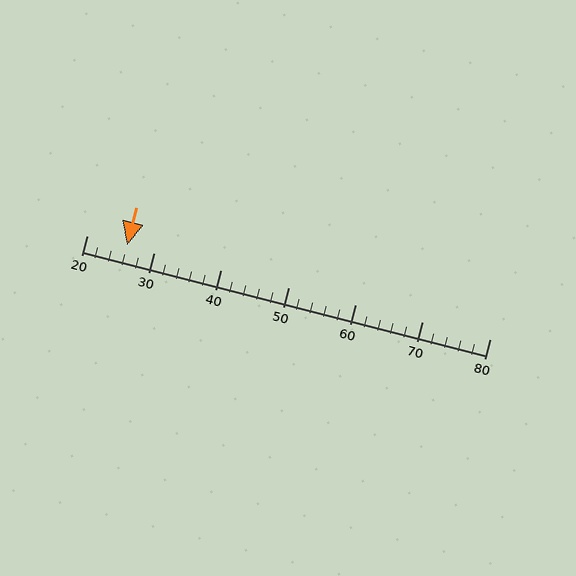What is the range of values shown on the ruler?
The ruler shows values from 20 to 80.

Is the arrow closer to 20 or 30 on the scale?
The arrow is closer to 30.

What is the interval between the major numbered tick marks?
The major tick marks are spaced 10 units apart.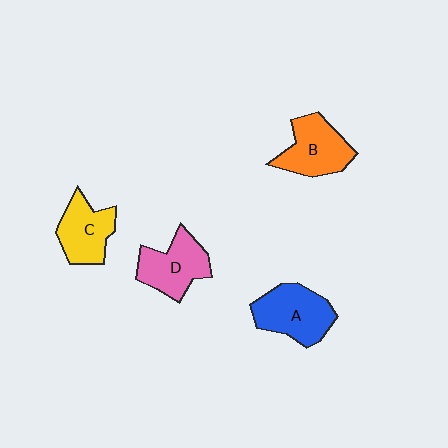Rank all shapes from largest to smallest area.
From largest to smallest: A (blue), B (orange), D (pink), C (yellow).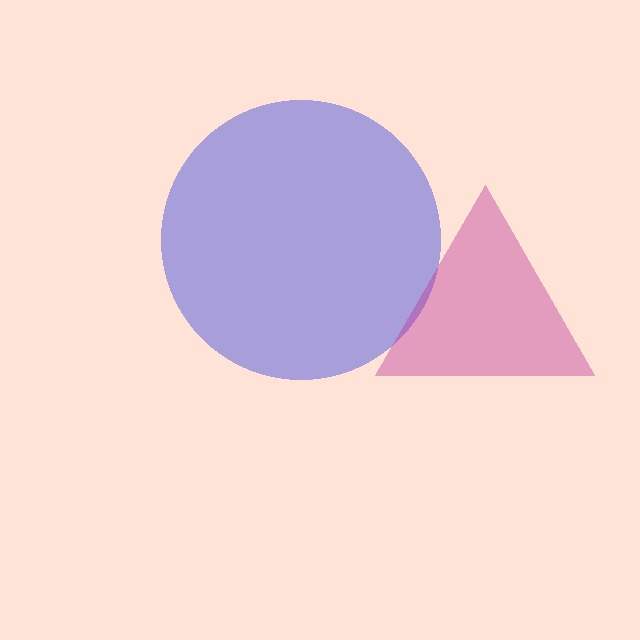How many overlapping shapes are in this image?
There are 2 overlapping shapes in the image.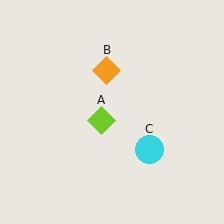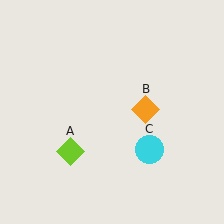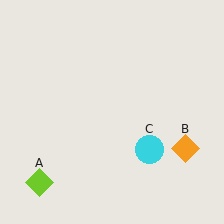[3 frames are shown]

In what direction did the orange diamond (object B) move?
The orange diamond (object B) moved down and to the right.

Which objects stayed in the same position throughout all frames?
Cyan circle (object C) remained stationary.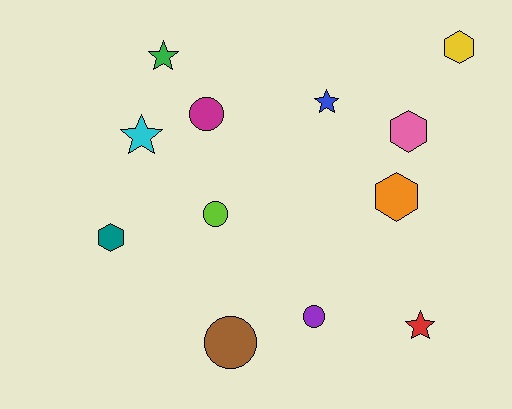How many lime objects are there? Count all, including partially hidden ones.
There is 1 lime object.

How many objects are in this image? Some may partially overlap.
There are 12 objects.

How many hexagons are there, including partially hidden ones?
There are 4 hexagons.